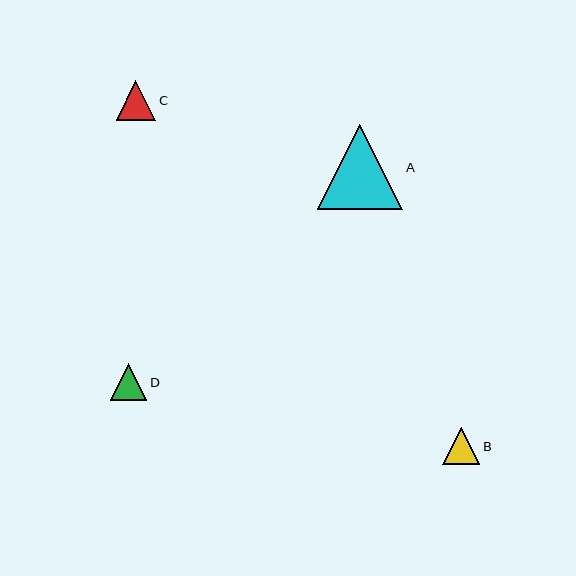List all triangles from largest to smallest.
From largest to smallest: A, C, B, D.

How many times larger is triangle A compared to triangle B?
Triangle A is approximately 2.3 times the size of triangle B.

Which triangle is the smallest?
Triangle D is the smallest with a size of approximately 37 pixels.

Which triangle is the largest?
Triangle A is the largest with a size of approximately 85 pixels.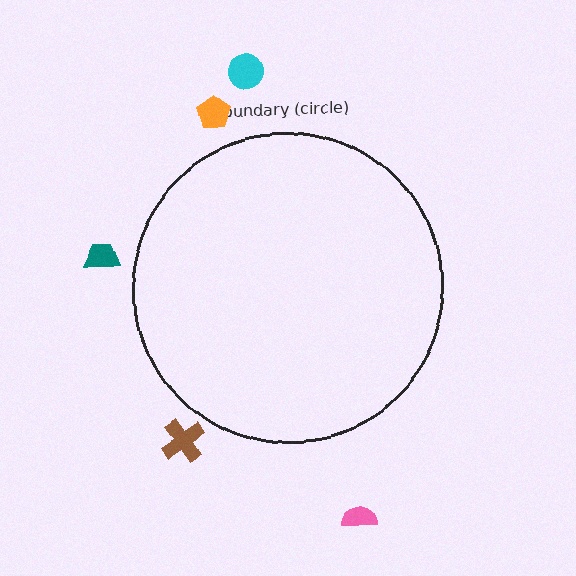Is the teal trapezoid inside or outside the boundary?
Outside.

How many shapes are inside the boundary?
0 inside, 5 outside.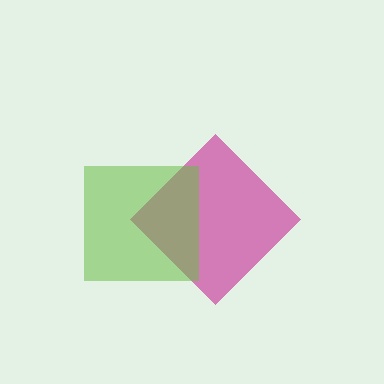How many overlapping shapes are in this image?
There are 2 overlapping shapes in the image.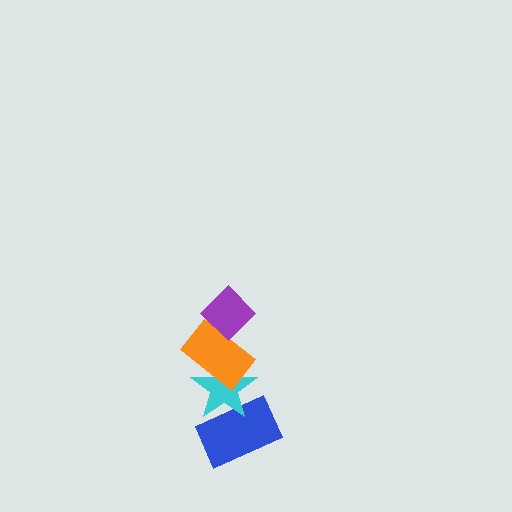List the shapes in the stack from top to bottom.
From top to bottom: the purple diamond, the orange rectangle, the cyan star, the blue rectangle.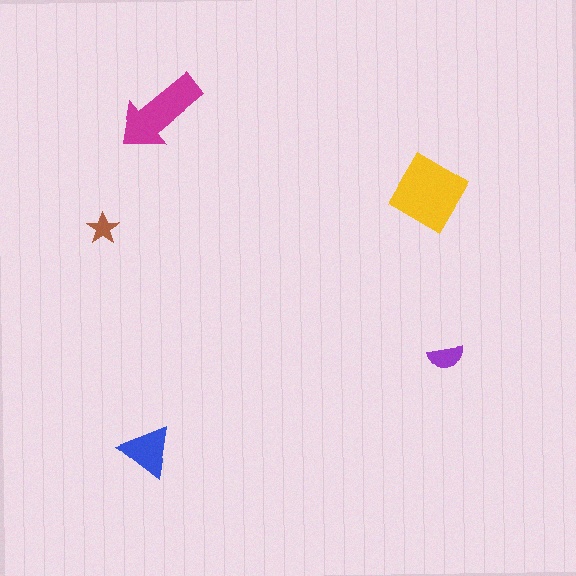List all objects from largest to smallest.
The yellow diamond, the magenta arrow, the blue triangle, the purple semicircle, the brown star.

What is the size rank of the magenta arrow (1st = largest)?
2nd.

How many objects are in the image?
There are 5 objects in the image.